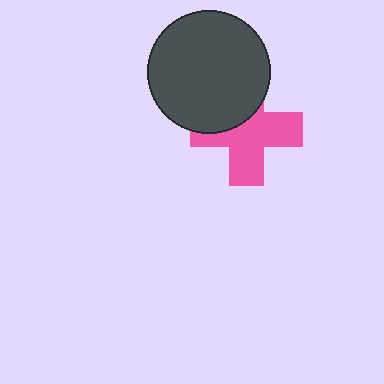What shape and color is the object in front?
The object in front is a dark gray circle.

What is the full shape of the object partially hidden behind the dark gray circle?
The partially hidden object is a pink cross.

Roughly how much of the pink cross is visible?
About half of it is visible (roughly 64%).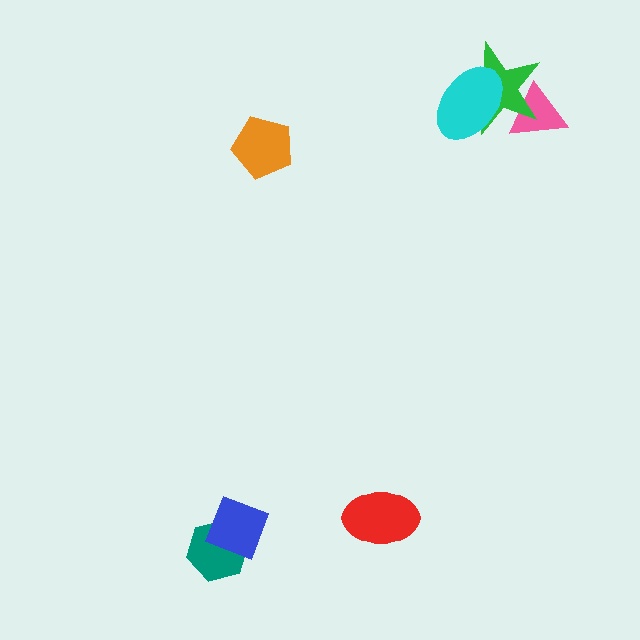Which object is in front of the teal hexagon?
The blue diamond is in front of the teal hexagon.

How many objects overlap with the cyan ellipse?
1 object overlaps with the cyan ellipse.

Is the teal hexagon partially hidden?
Yes, it is partially covered by another shape.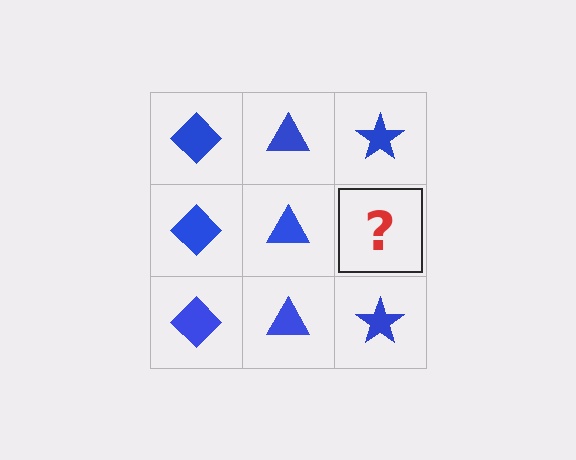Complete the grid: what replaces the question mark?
The question mark should be replaced with a blue star.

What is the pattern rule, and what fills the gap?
The rule is that each column has a consistent shape. The gap should be filled with a blue star.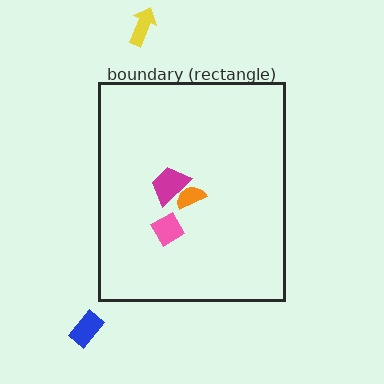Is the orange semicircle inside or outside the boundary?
Inside.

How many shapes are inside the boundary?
3 inside, 2 outside.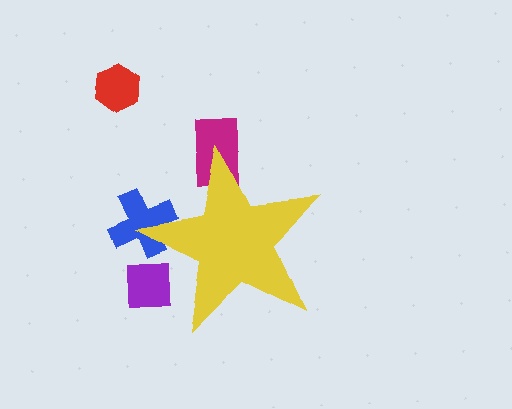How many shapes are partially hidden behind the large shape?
3 shapes are partially hidden.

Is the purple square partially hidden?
Yes, the purple square is partially hidden behind the yellow star.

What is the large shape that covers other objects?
A yellow star.